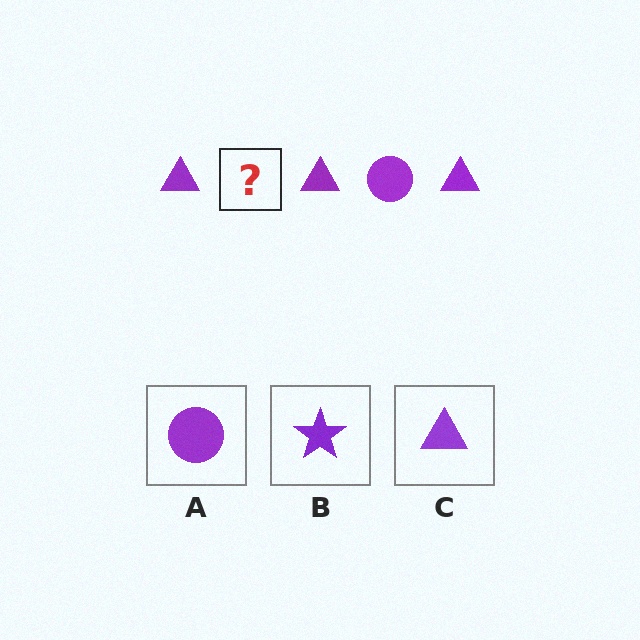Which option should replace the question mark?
Option A.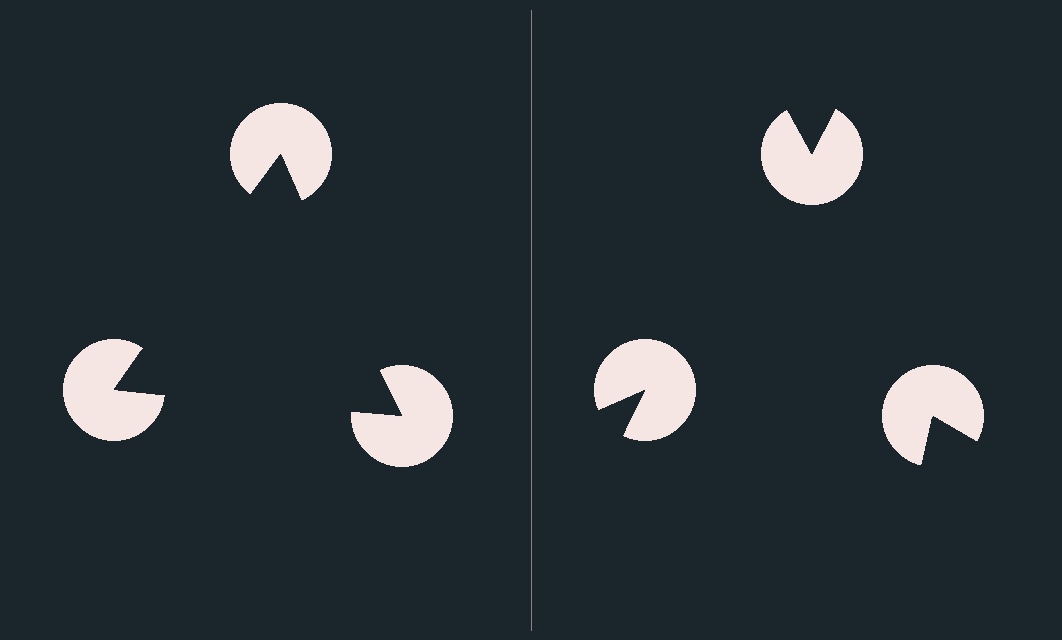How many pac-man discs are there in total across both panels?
6 — 3 on each side.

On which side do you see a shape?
An illusory triangle appears on the left side. On the right side the wedge cuts are rotated, so no coherent shape forms.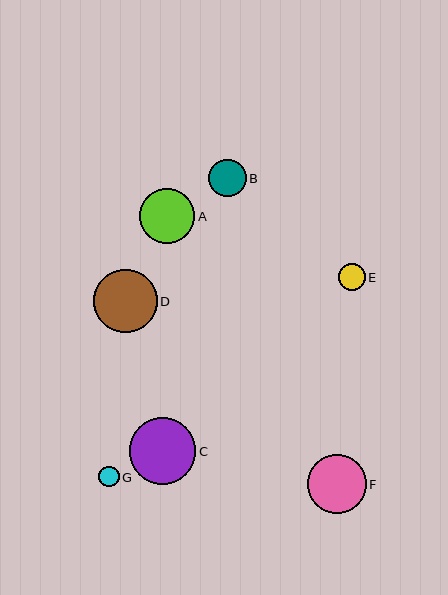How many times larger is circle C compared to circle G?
Circle C is approximately 3.3 times the size of circle G.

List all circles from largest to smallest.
From largest to smallest: C, D, F, A, B, E, G.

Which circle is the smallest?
Circle G is the smallest with a size of approximately 20 pixels.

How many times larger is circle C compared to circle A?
Circle C is approximately 1.2 times the size of circle A.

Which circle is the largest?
Circle C is the largest with a size of approximately 67 pixels.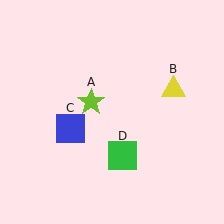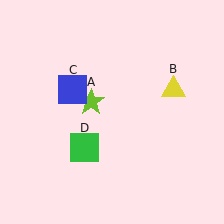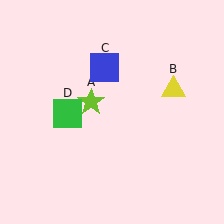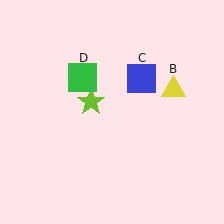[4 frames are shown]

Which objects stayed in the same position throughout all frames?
Lime star (object A) and yellow triangle (object B) remained stationary.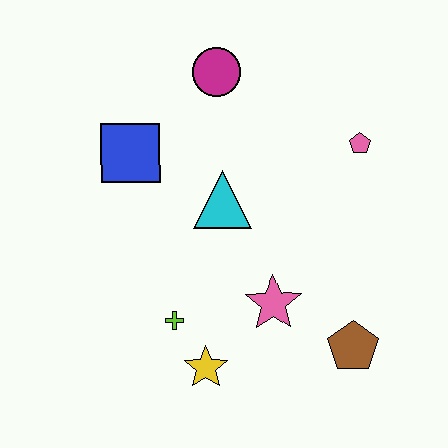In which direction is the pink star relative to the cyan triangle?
The pink star is below the cyan triangle.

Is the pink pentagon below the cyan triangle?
No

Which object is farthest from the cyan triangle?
The brown pentagon is farthest from the cyan triangle.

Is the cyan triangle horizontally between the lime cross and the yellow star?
No